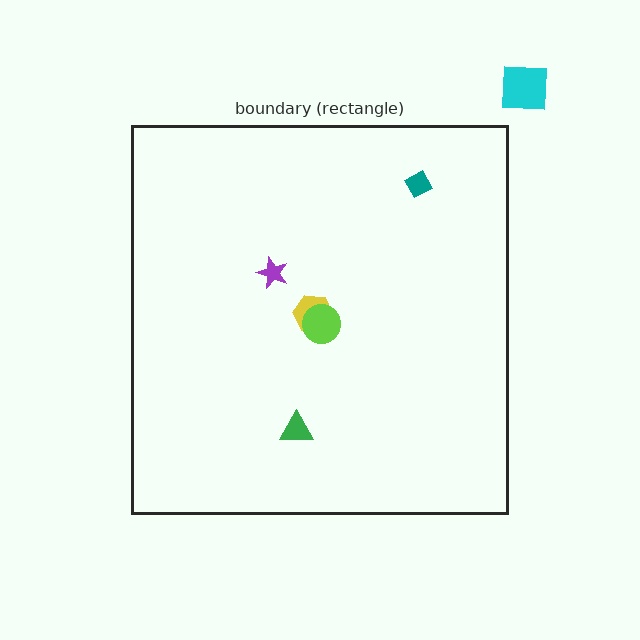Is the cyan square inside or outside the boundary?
Outside.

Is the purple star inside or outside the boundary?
Inside.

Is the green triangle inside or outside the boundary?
Inside.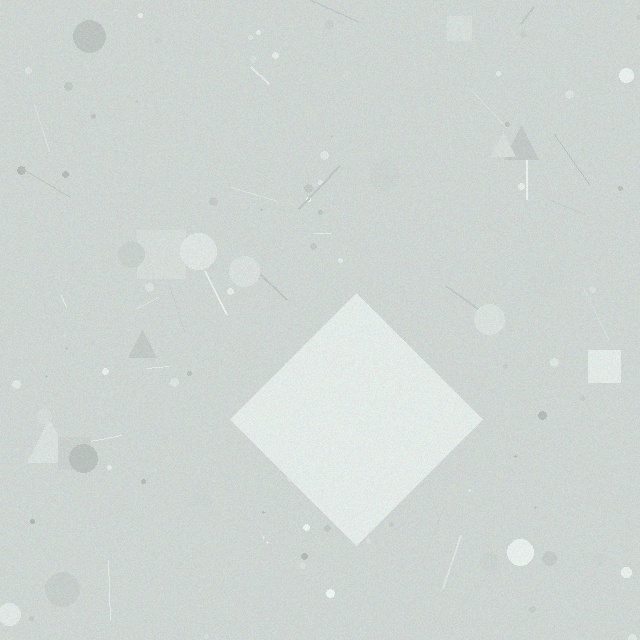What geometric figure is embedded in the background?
A diamond is embedded in the background.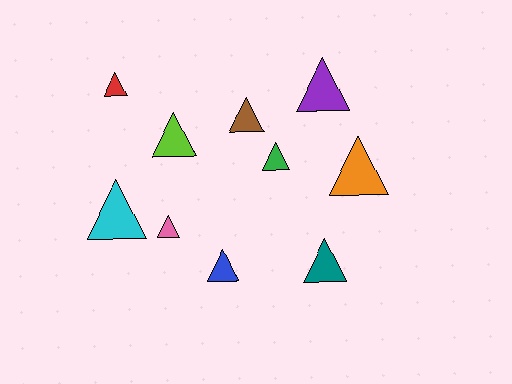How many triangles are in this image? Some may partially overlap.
There are 10 triangles.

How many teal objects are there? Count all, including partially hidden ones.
There is 1 teal object.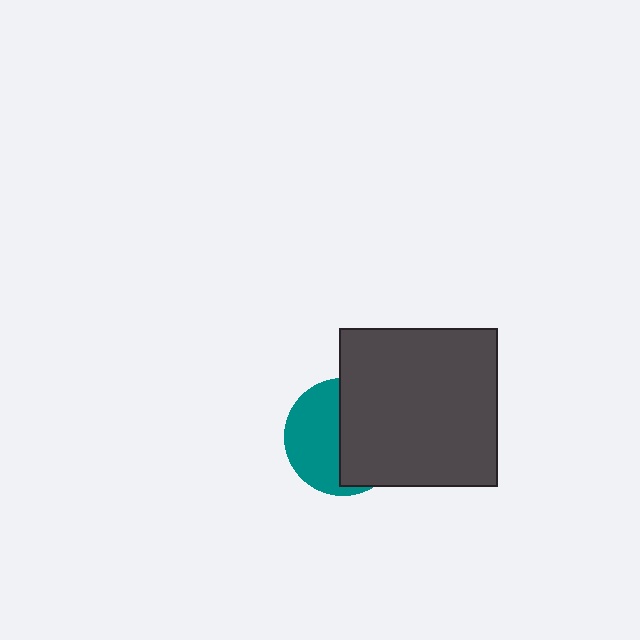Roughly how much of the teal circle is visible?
About half of it is visible (roughly 48%).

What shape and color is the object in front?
The object in front is a dark gray square.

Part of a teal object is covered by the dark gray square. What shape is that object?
It is a circle.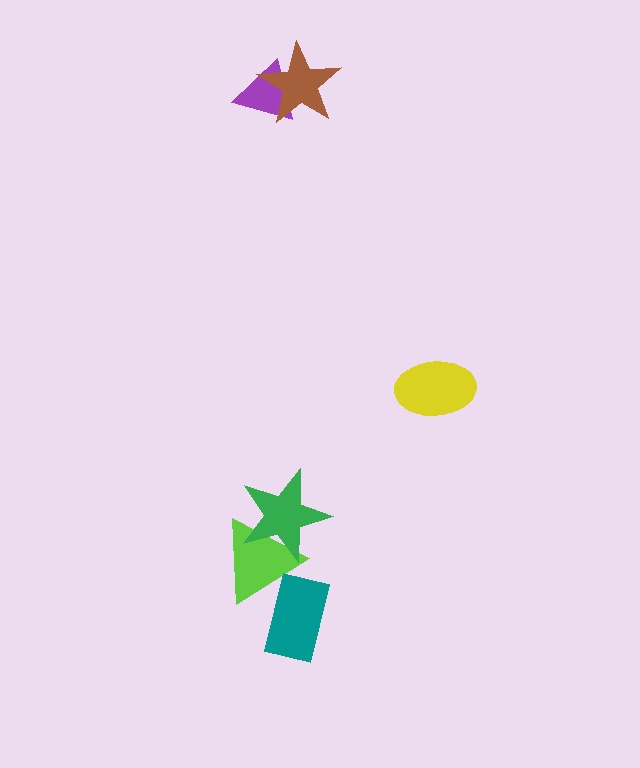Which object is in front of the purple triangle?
The brown star is in front of the purple triangle.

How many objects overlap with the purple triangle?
1 object overlaps with the purple triangle.